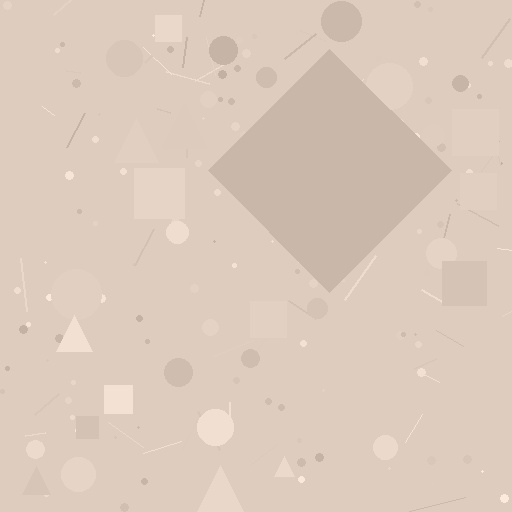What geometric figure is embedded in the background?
A diamond is embedded in the background.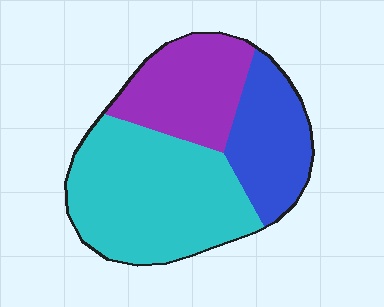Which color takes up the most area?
Cyan, at roughly 50%.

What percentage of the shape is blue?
Blue covers roughly 25% of the shape.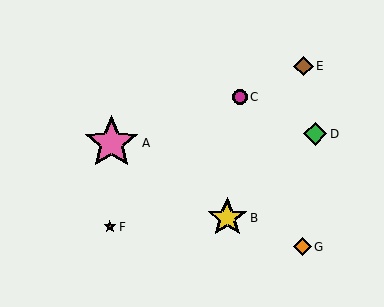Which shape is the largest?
The pink star (labeled A) is the largest.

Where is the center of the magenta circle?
The center of the magenta circle is at (240, 97).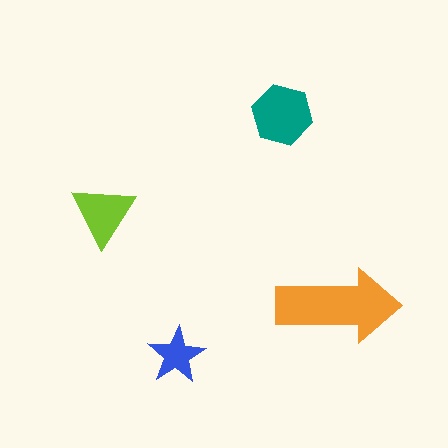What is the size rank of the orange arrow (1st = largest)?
1st.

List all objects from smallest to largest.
The blue star, the lime triangle, the teal hexagon, the orange arrow.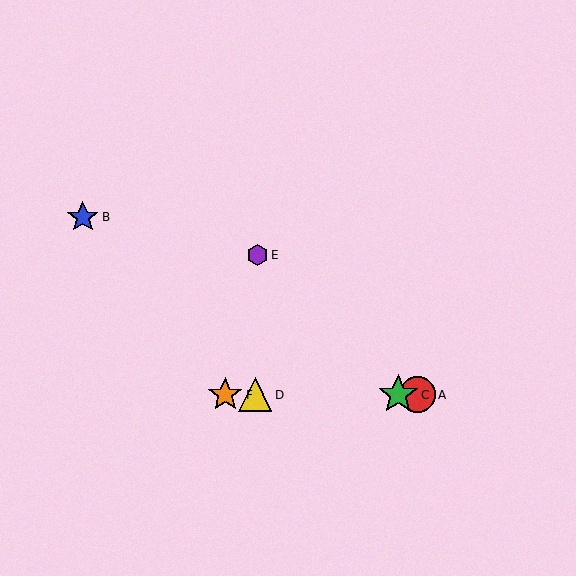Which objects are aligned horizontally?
Objects A, C, D, F are aligned horizontally.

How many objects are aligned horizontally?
4 objects (A, C, D, F) are aligned horizontally.